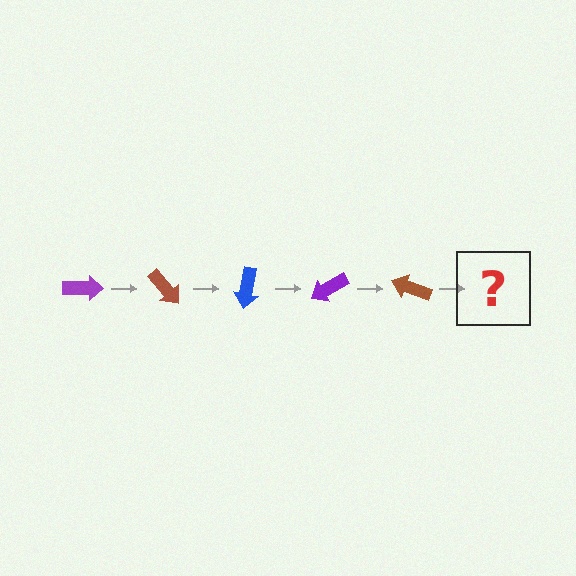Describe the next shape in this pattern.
It should be a blue arrow, rotated 250 degrees from the start.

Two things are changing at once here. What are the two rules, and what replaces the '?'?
The two rules are that it rotates 50 degrees each step and the color cycles through purple, brown, and blue. The '?' should be a blue arrow, rotated 250 degrees from the start.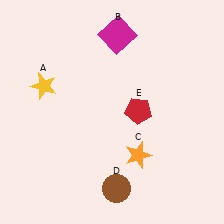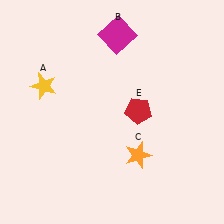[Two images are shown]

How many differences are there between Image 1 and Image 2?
There is 1 difference between the two images.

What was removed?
The brown circle (D) was removed in Image 2.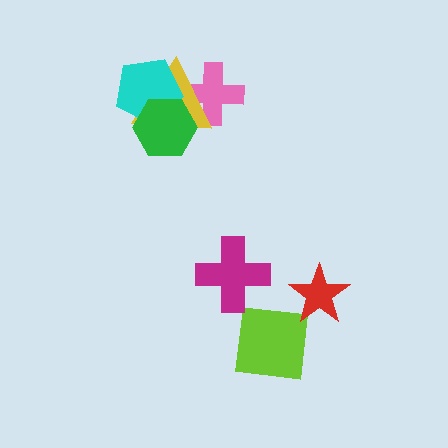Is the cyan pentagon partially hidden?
Yes, it is partially covered by another shape.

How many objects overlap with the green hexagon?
2 objects overlap with the green hexagon.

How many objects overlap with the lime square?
1 object overlaps with the lime square.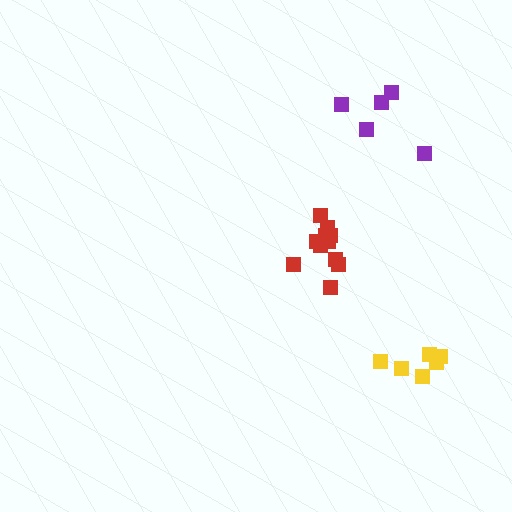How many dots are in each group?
Group 1: 6 dots, Group 2: 11 dots, Group 3: 5 dots (22 total).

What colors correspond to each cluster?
The clusters are colored: yellow, red, purple.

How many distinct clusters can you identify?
There are 3 distinct clusters.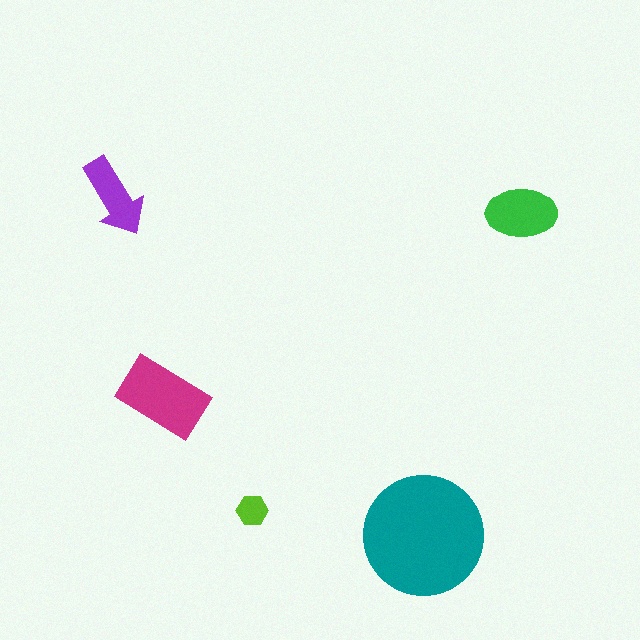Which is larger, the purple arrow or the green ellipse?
The green ellipse.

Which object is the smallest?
The lime hexagon.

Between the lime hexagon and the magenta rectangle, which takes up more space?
The magenta rectangle.